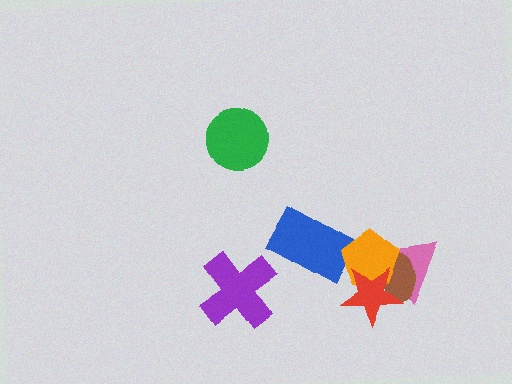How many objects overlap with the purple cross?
0 objects overlap with the purple cross.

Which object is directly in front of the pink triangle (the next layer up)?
The brown ellipse is directly in front of the pink triangle.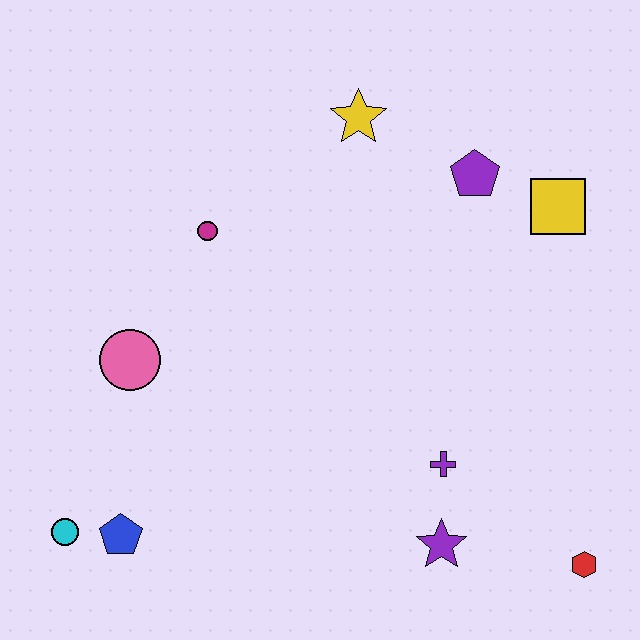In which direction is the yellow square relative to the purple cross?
The yellow square is above the purple cross.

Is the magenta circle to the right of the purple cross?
No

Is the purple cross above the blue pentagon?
Yes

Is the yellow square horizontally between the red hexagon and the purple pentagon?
Yes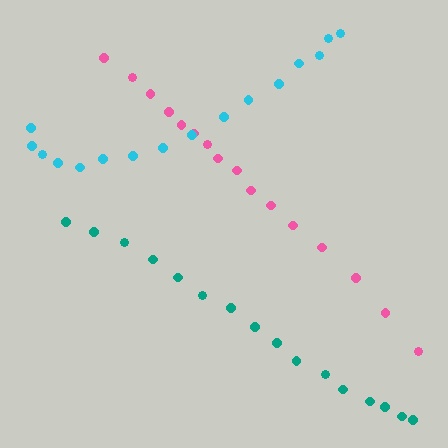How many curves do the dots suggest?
There are 3 distinct paths.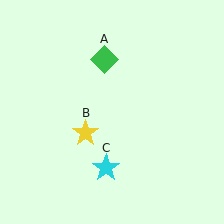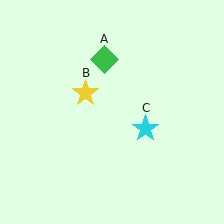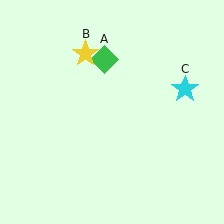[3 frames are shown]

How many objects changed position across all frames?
2 objects changed position: yellow star (object B), cyan star (object C).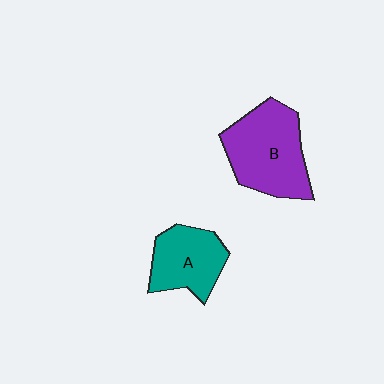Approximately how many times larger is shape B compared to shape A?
Approximately 1.5 times.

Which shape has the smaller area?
Shape A (teal).